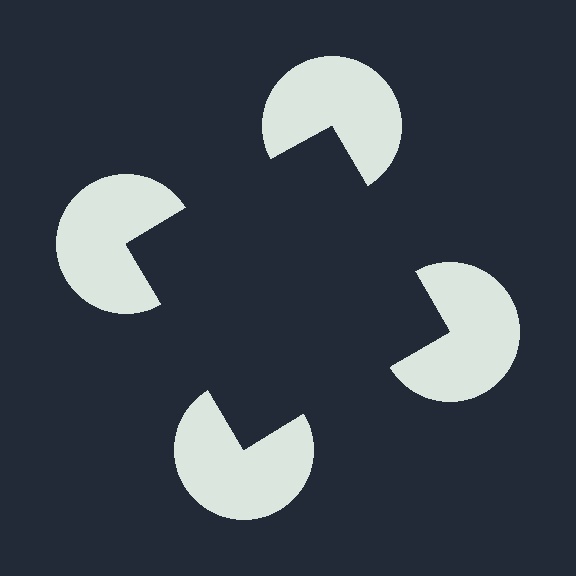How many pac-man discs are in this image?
There are 4 — one at each vertex of the illusory square.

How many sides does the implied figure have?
4 sides.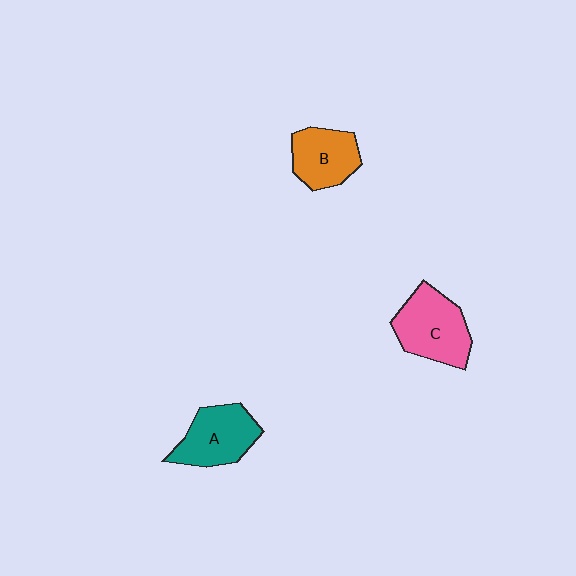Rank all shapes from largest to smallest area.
From largest to smallest: C (pink), A (teal), B (orange).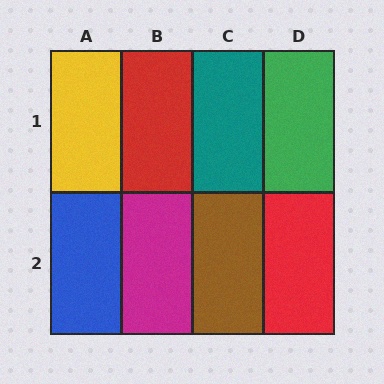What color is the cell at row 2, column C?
Brown.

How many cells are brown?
1 cell is brown.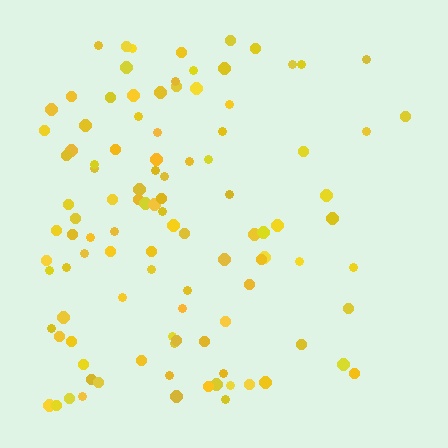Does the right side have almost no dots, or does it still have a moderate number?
Still a moderate number, just noticeably fewer than the left.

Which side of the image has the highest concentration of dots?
The left.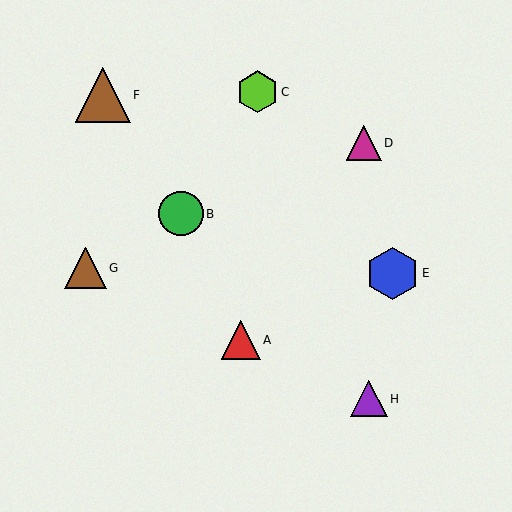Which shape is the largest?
The brown triangle (labeled F) is the largest.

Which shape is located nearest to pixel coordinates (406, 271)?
The blue hexagon (labeled E) at (393, 273) is nearest to that location.